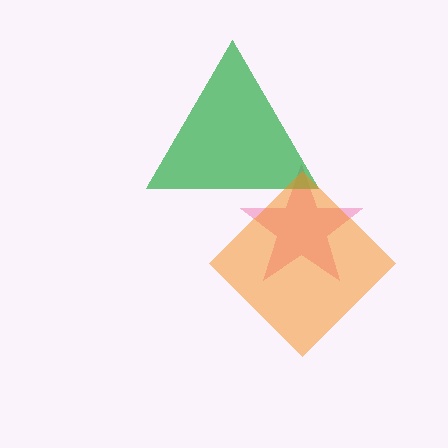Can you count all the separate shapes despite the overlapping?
Yes, there are 3 separate shapes.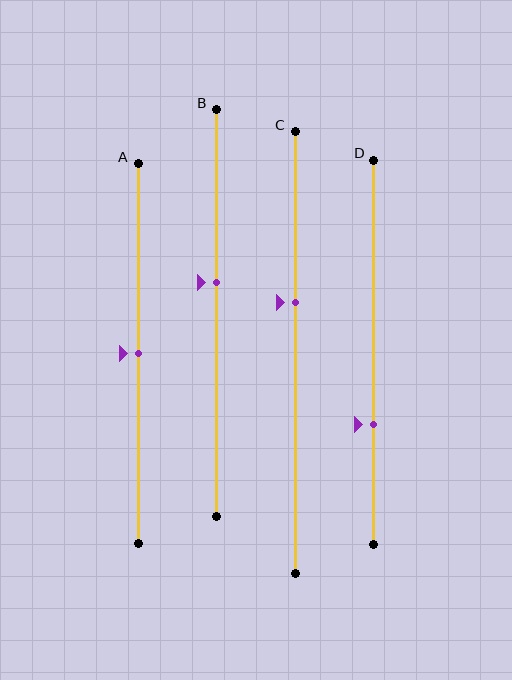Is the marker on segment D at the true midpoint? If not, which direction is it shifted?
No, the marker on segment D is shifted downward by about 19% of the segment length.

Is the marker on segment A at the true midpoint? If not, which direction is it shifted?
Yes, the marker on segment A is at the true midpoint.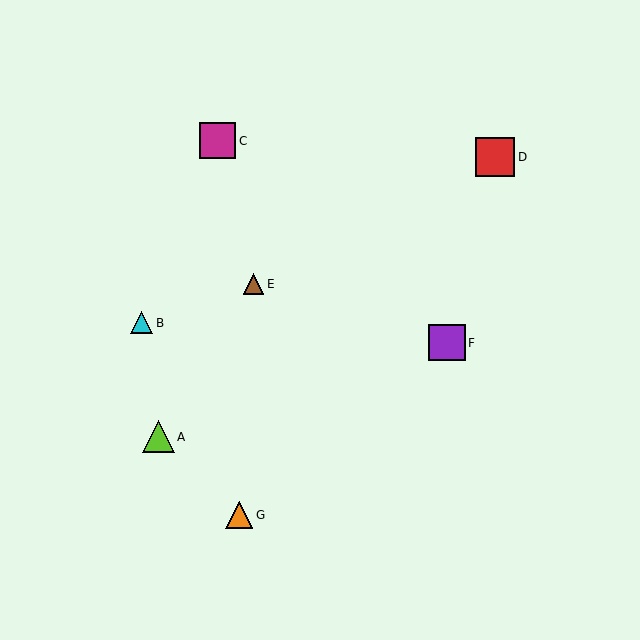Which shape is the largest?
The red square (labeled D) is the largest.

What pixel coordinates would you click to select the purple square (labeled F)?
Click at (447, 343) to select the purple square F.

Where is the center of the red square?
The center of the red square is at (495, 157).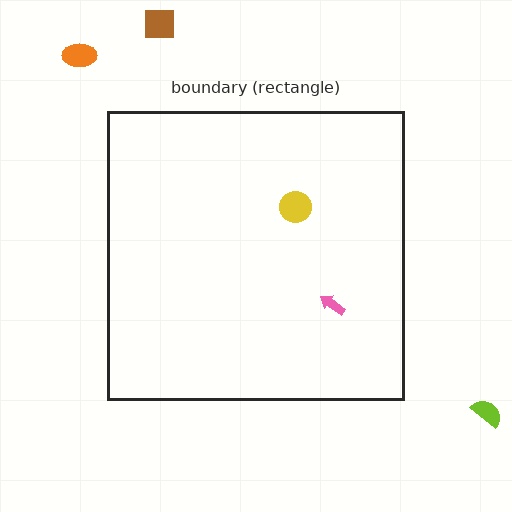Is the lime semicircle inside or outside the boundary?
Outside.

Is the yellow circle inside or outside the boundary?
Inside.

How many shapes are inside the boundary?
2 inside, 3 outside.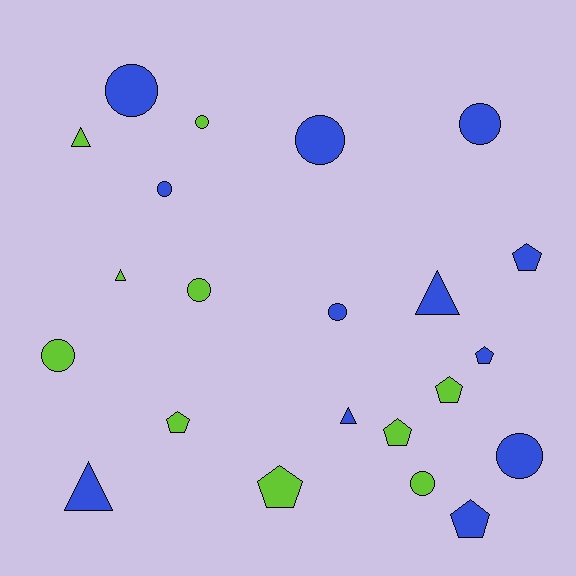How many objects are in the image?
There are 22 objects.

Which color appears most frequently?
Blue, with 12 objects.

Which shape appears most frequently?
Circle, with 10 objects.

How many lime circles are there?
There are 4 lime circles.